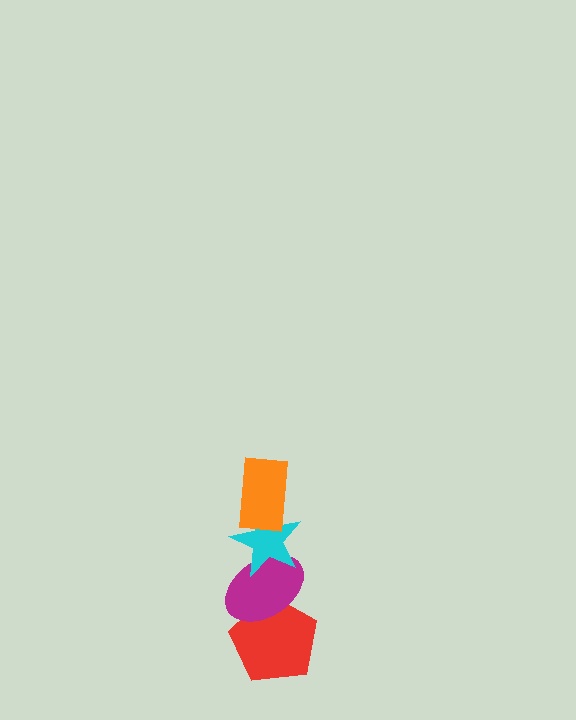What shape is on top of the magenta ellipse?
The cyan star is on top of the magenta ellipse.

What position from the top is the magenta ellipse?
The magenta ellipse is 3rd from the top.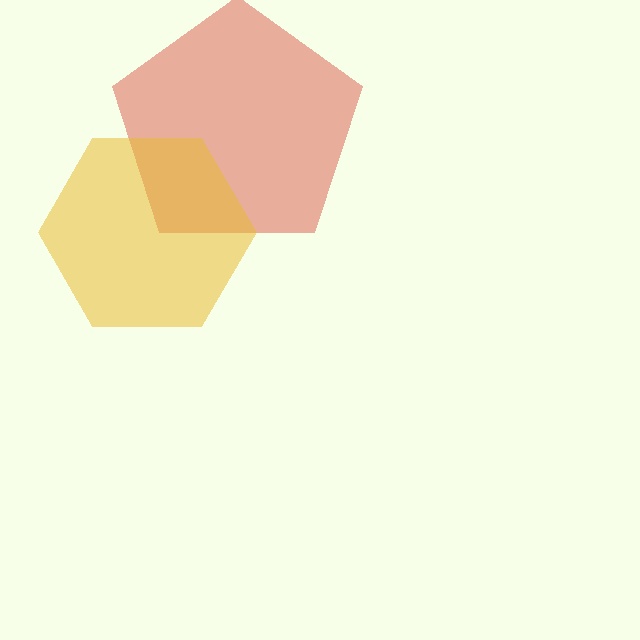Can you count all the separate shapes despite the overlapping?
Yes, there are 2 separate shapes.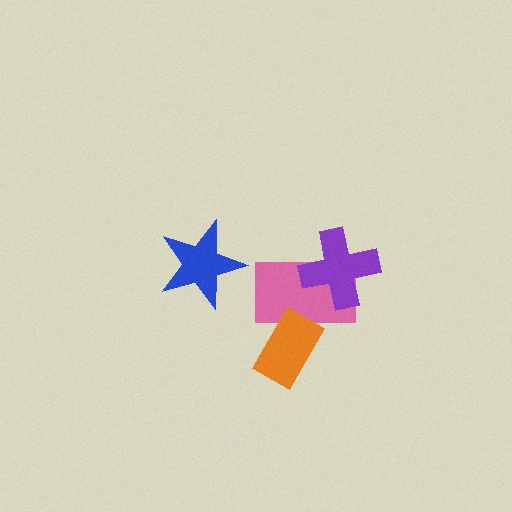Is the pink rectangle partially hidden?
Yes, it is partially covered by another shape.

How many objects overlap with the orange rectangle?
1 object overlaps with the orange rectangle.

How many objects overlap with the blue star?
0 objects overlap with the blue star.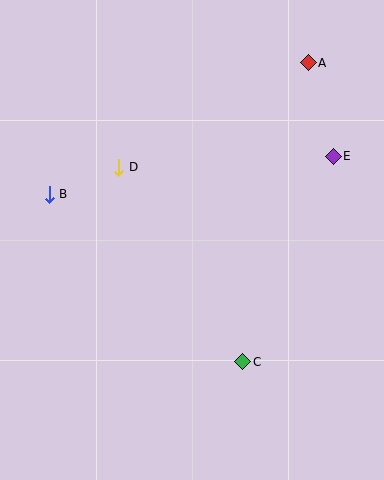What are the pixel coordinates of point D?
Point D is at (119, 167).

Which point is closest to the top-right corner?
Point A is closest to the top-right corner.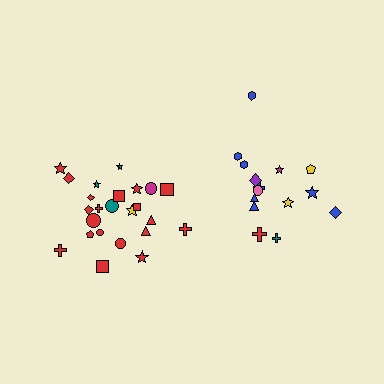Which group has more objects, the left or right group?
The left group.